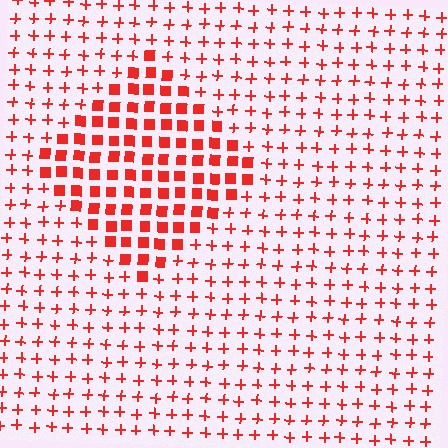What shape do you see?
I see a diamond.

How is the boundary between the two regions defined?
The boundary is defined by a change in element shape: squares inside vs. plus signs outside. All elements share the same color and spacing.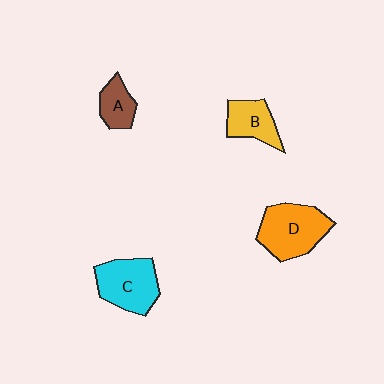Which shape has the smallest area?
Shape A (brown).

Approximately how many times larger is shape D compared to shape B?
Approximately 1.7 times.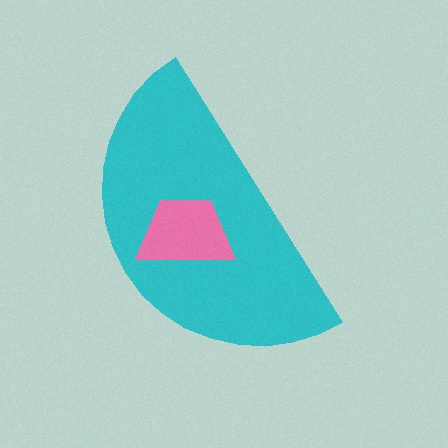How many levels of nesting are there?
2.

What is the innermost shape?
The pink trapezoid.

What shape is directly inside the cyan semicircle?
The pink trapezoid.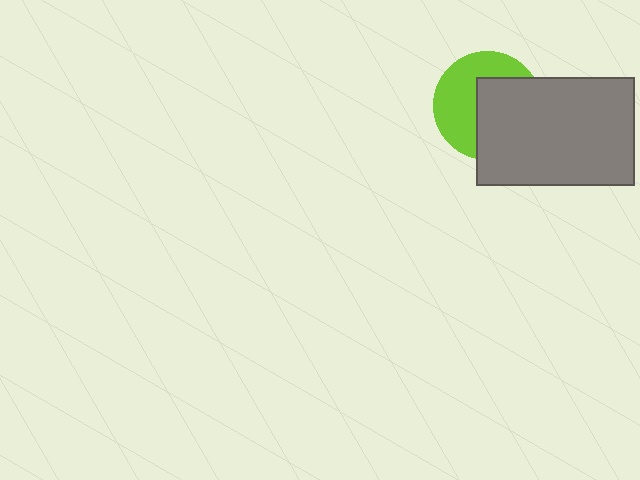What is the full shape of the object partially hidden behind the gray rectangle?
The partially hidden object is a lime circle.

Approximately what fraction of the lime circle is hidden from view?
Roughly 51% of the lime circle is hidden behind the gray rectangle.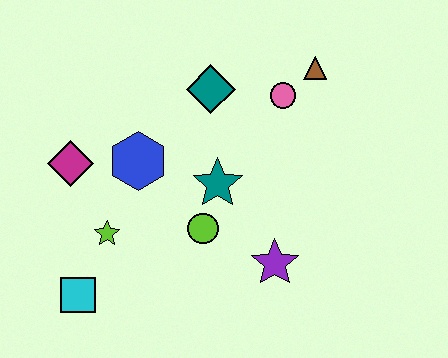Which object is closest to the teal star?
The lime circle is closest to the teal star.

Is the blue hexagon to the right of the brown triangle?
No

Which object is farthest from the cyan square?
The brown triangle is farthest from the cyan square.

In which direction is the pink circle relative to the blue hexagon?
The pink circle is to the right of the blue hexagon.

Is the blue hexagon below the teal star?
No